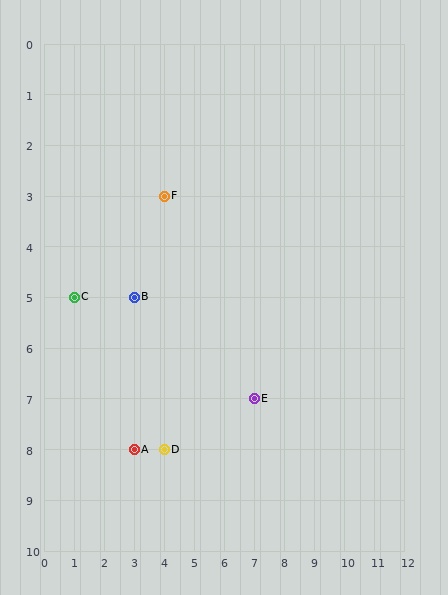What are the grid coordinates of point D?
Point D is at grid coordinates (4, 8).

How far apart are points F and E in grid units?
Points F and E are 3 columns and 4 rows apart (about 5.0 grid units diagonally).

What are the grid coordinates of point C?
Point C is at grid coordinates (1, 5).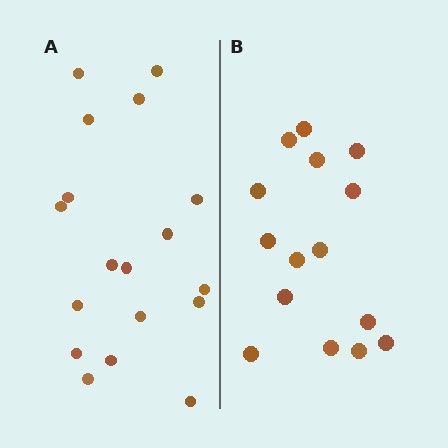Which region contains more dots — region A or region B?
Region A (the left region) has more dots.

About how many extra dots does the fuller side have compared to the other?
Region A has just a few more — roughly 2 or 3 more dots than region B.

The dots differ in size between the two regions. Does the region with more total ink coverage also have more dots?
No. Region B has more total ink coverage because its dots are larger, but region A actually contains more individual dots. Total area can be misleading — the number of items is what matters here.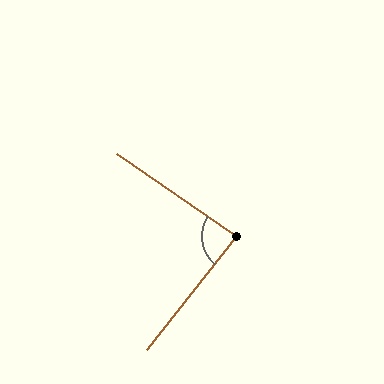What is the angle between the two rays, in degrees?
Approximately 86 degrees.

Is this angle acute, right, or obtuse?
It is approximately a right angle.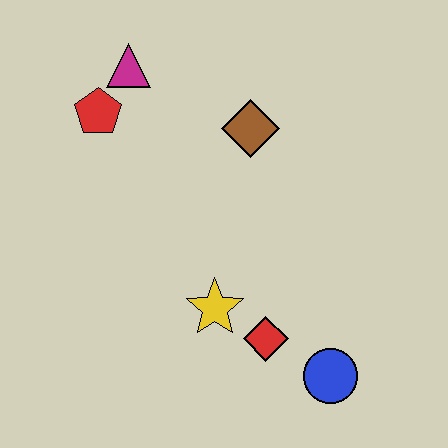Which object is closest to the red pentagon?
The magenta triangle is closest to the red pentagon.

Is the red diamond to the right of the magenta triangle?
Yes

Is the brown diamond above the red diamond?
Yes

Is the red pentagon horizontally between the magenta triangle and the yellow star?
No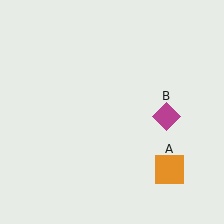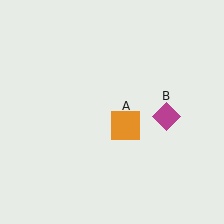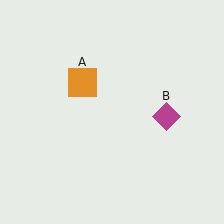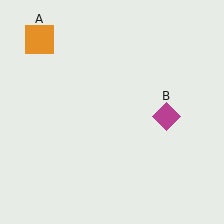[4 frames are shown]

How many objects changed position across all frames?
1 object changed position: orange square (object A).